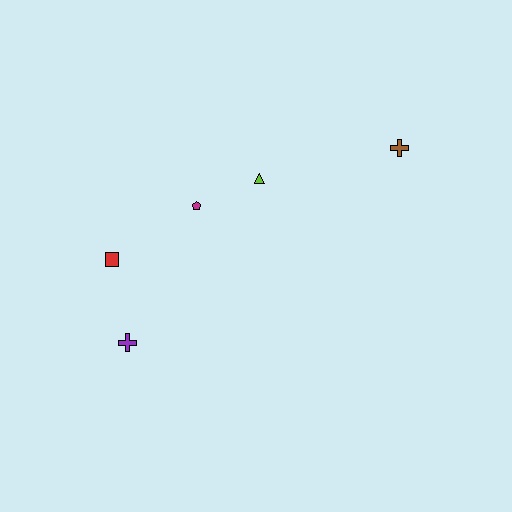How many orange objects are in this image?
There are no orange objects.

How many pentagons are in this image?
There is 1 pentagon.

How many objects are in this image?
There are 5 objects.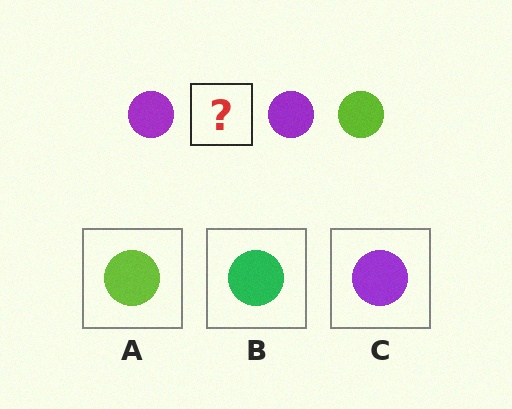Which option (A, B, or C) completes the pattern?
A.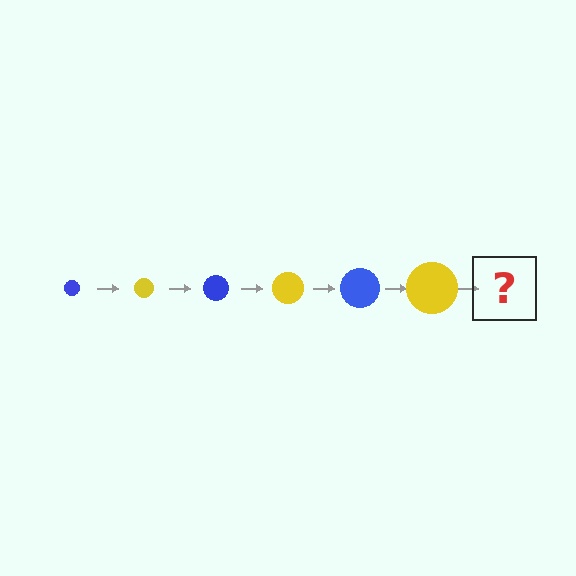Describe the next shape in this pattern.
It should be a blue circle, larger than the previous one.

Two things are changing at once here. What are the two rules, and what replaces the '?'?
The two rules are that the circle grows larger each step and the color cycles through blue and yellow. The '?' should be a blue circle, larger than the previous one.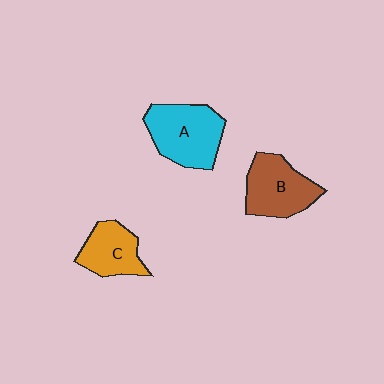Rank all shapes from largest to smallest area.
From largest to smallest: A (cyan), B (brown), C (orange).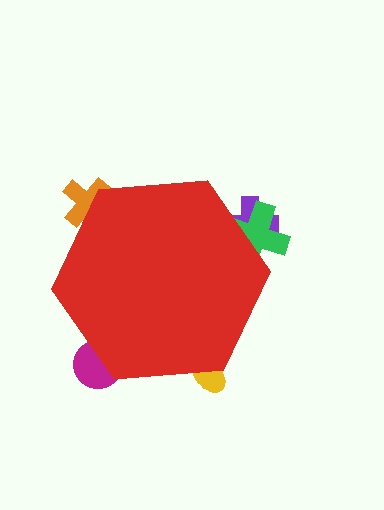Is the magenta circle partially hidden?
Yes, the magenta circle is partially hidden behind the red hexagon.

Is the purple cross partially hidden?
Yes, the purple cross is partially hidden behind the red hexagon.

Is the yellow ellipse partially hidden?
Yes, the yellow ellipse is partially hidden behind the red hexagon.